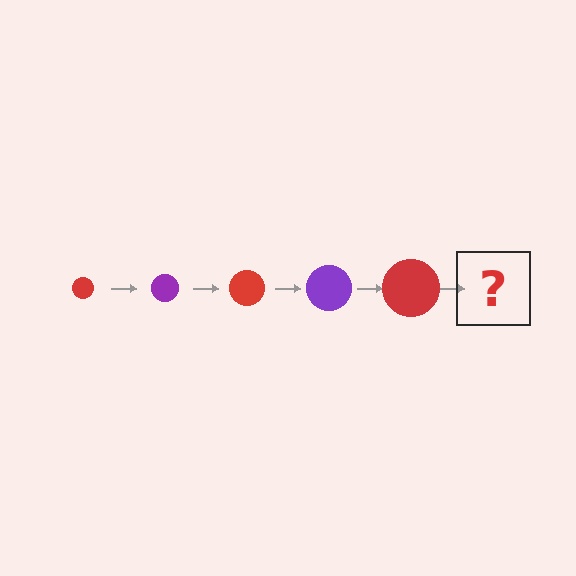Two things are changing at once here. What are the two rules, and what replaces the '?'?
The two rules are that the circle grows larger each step and the color cycles through red and purple. The '?' should be a purple circle, larger than the previous one.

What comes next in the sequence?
The next element should be a purple circle, larger than the previous one.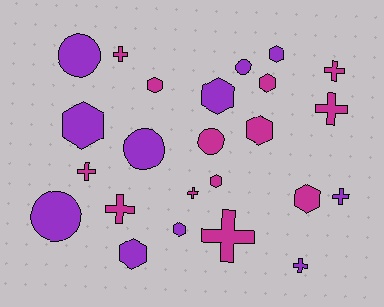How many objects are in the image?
There are 24 objects.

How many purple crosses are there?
There are 2 purple crosses.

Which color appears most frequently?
Magenta, with 13 objects.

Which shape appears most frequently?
Hexagon, with 10 objects.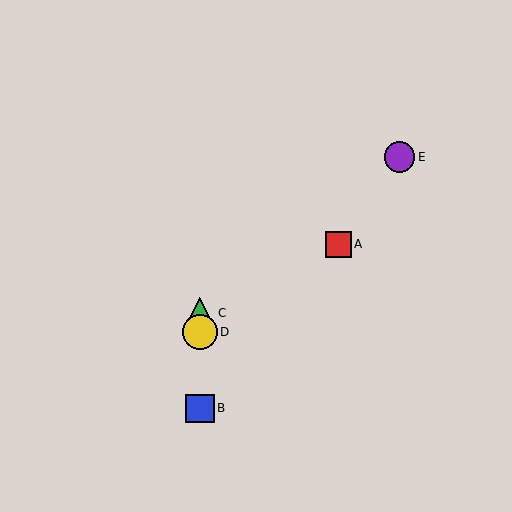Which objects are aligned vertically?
Objects B, C, D are aligned vertically.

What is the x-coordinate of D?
Object D is at x≈200.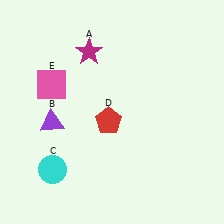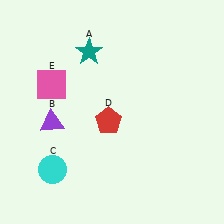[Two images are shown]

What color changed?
The star (A) changed from magenta in Image 1 to teal in Image 2.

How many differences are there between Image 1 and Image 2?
There is 1 difference between the two images.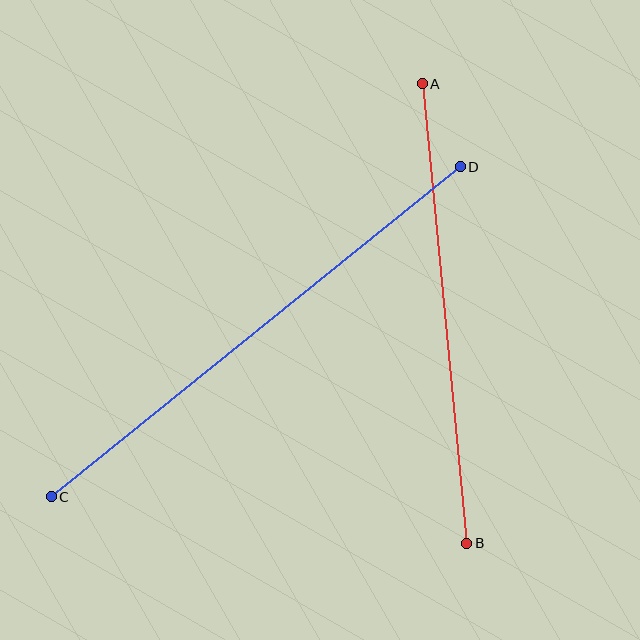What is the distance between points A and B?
The distance is approximately 462 pixels.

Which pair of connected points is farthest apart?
Points C and D are farthest apart.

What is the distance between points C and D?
The distance is approximately 525 pixels.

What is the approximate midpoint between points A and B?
The midpoint is at approximately (444, 314) pixels.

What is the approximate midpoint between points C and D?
The midpoint is at approximately (256, 332) pixels.